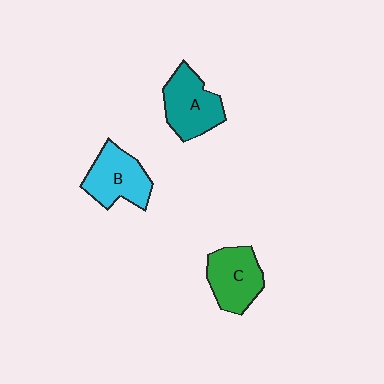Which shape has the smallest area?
Shape C (green).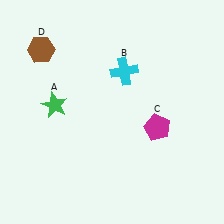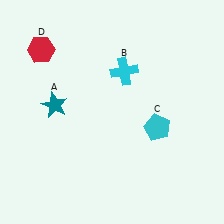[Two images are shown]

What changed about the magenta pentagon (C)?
In Image 1, C is magenta. In Image 2, it changed to cyan.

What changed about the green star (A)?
In Image 1, A is green. In Image 2, it changed to teal.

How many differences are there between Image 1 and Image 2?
There are 3 differences between the two images.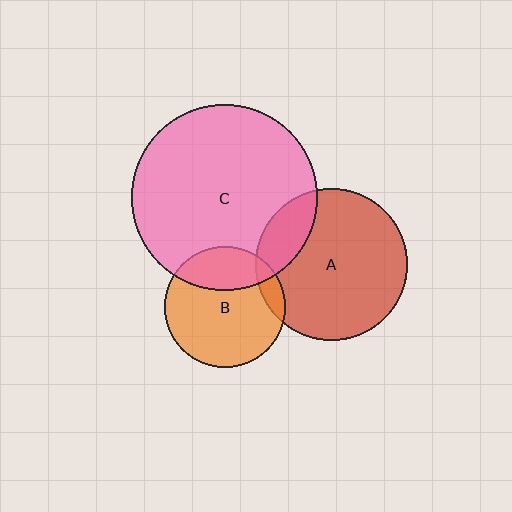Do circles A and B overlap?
Yes.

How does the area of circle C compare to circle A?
Approximately 1.5 times.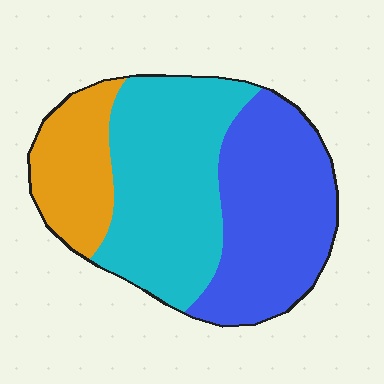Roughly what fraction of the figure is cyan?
Cyan takes up about two fifths (2/5) of the figure.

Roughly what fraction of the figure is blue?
Blue takes up about two fifths (2/5) of the figure.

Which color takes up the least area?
Orange, at roughly 20%.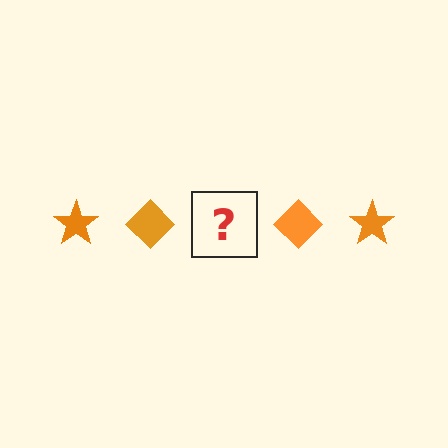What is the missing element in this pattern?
The missing element is an orange star.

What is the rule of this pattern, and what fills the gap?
The rule is that the pattern cycles through star, diamond shapes in orange. The gap should be filled with an orange star.